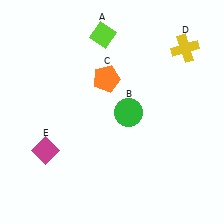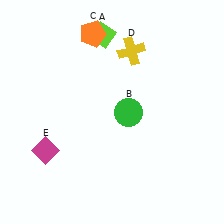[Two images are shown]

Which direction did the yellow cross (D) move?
The yellow cross (D) moved left.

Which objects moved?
The objects that moved are: the orange pentagon (C), the yellow cross (D).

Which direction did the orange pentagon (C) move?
The orange pentagon (C) moved up.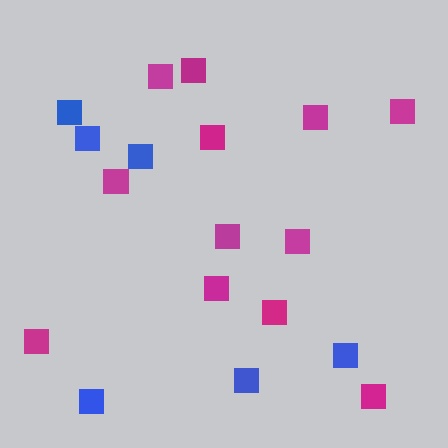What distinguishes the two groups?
There are 2 groups: one group of magenta squares (12) and one group of blue squares (6).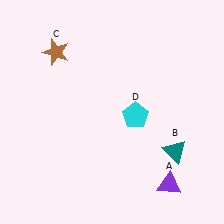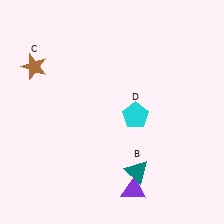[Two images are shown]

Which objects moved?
The objects that moved are: the purple triangle (A), the teal triangle (B), the brown star (C).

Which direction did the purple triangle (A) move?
The purple triangle (A) moved left.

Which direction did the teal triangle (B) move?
The teal triangle (B) moved left.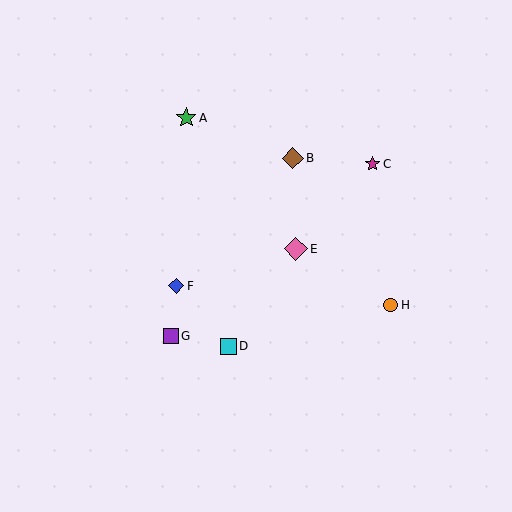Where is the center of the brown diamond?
The center of the brown diamond is at (293, 158).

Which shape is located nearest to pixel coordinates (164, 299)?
The blue diamond (labeled F) at (176, 286) is nearest to that location.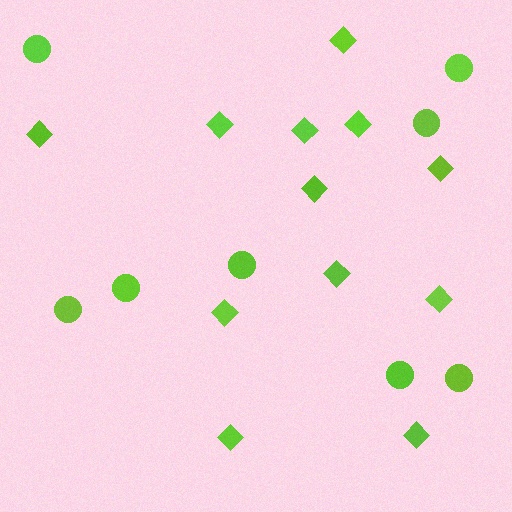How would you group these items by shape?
There are 2 groups: one group of circles (8) and one group of diamonds (12).